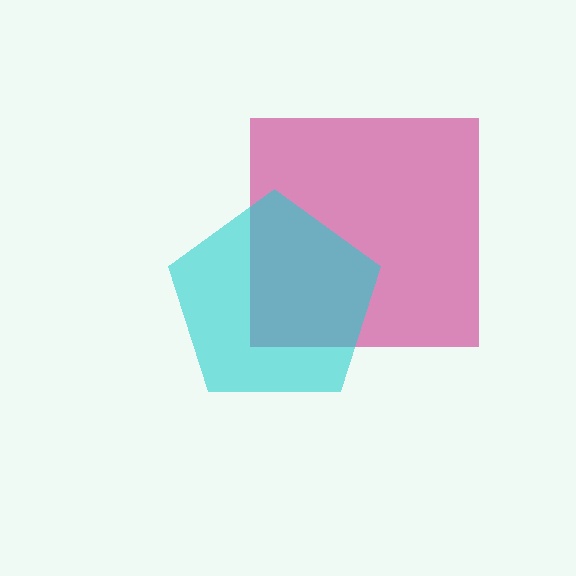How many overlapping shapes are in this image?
There are 2 overlapping shapes in the image.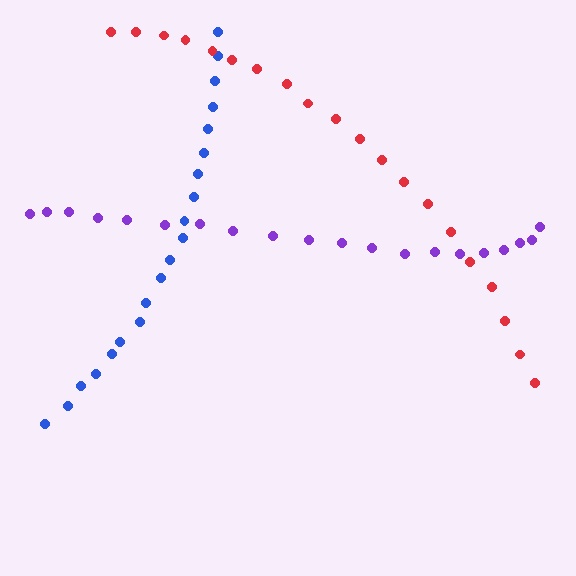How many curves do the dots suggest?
There are 3 distinct paths.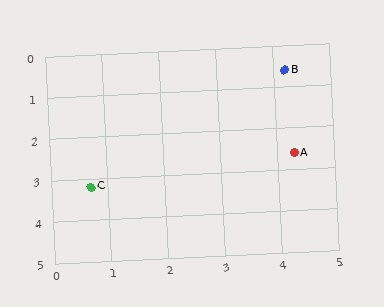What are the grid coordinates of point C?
Point C is at approximately (0.7, 3.2).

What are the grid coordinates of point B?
Point B is at approximately (4.2, 0.6).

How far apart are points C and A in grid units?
Points C and A are about 3.6 grid units apart.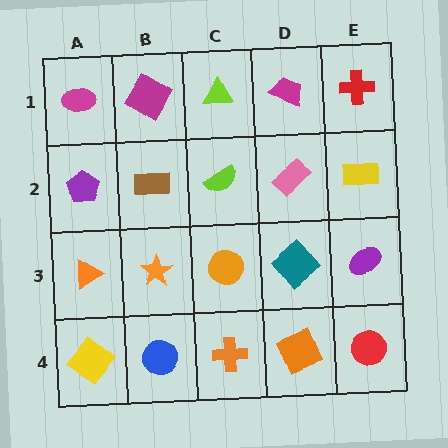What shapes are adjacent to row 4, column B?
An orange star (row 3, column B), a yellow diamond (row 4, column A), an orange cross (row 4, column C).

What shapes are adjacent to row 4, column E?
A purple ellipse (row 3, column E), an orange square (row 4, column D).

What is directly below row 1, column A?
A purple pentagon.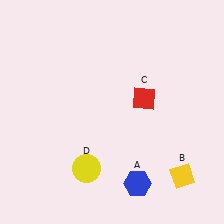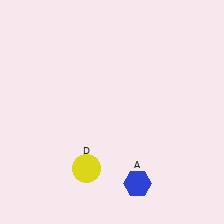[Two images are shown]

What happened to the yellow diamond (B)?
The yellow diamond (B) was removed in Image 2. It was in the bottom-right area of Image 1.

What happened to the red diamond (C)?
The red diamond (C) was removed in Image 2. It was in the top-right area of Image 1.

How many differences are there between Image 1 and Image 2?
There are 2 differences between the two images.